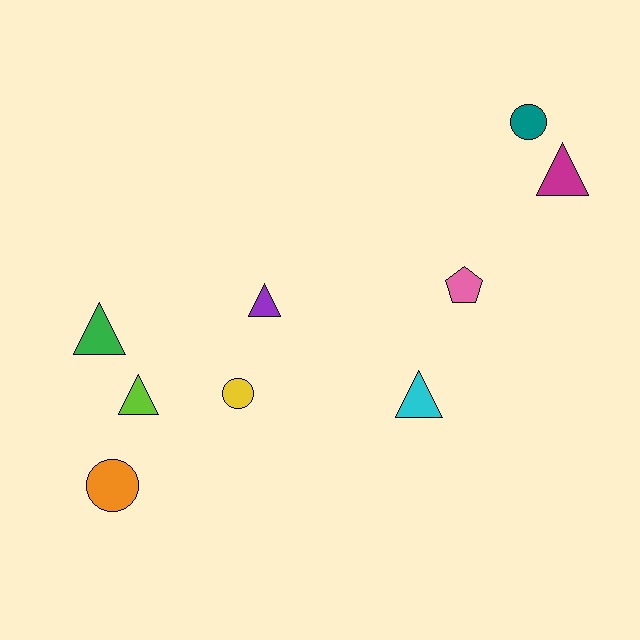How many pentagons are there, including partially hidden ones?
There is 1 pentagon.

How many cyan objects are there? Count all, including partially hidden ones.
There is 1 cyan object.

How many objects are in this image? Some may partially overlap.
There are 9 objects.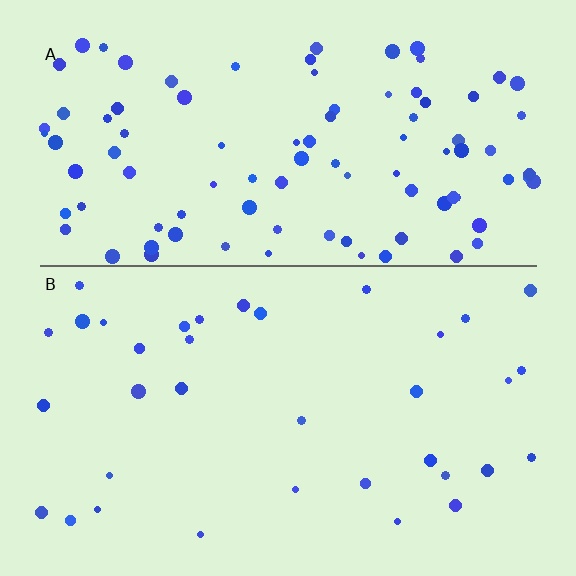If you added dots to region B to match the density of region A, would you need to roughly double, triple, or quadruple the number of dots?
Approximately triple.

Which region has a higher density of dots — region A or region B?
A (the top).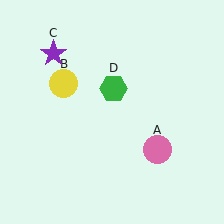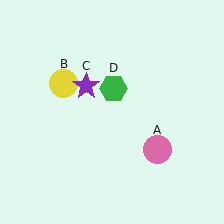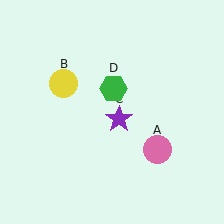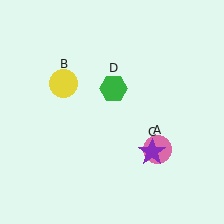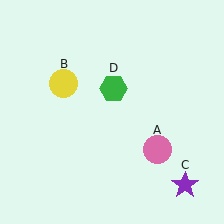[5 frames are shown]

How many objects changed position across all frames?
1 object changed position: purple star (object C).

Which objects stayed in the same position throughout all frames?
Pink circle (object A) and yellow circle (object B) and green hexagon (object D) remained stationary.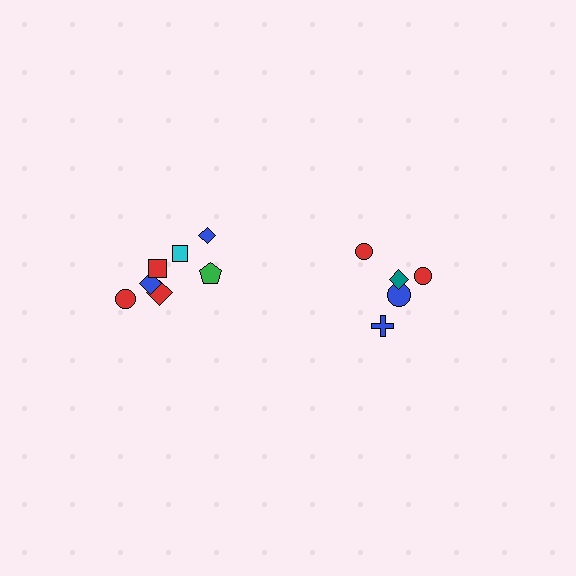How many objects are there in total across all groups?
There are 12 objects.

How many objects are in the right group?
There are 5 objects.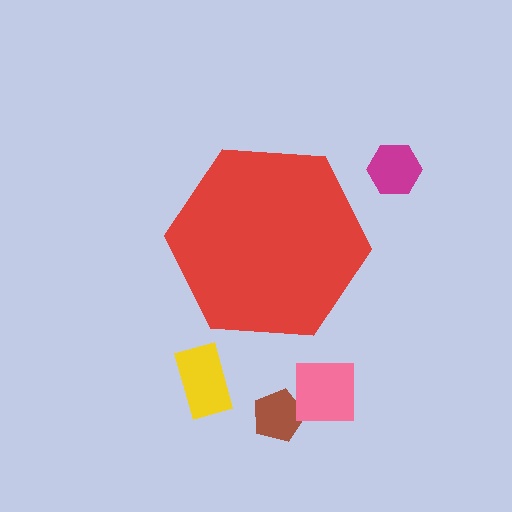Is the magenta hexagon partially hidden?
No, the magenta hexagon is fully visible.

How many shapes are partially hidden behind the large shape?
0 shapes are partially hidden.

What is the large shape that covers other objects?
A red hexagon.